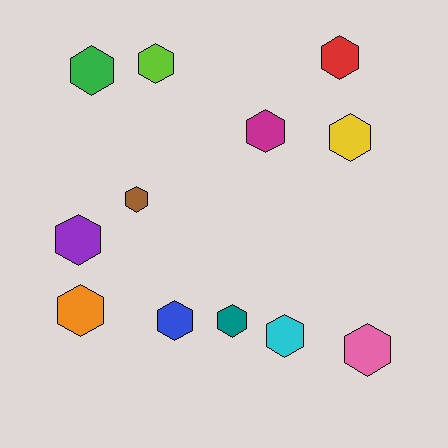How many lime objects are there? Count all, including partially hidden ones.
There is 1 lime object.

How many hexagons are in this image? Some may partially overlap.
There are 12 hexagons.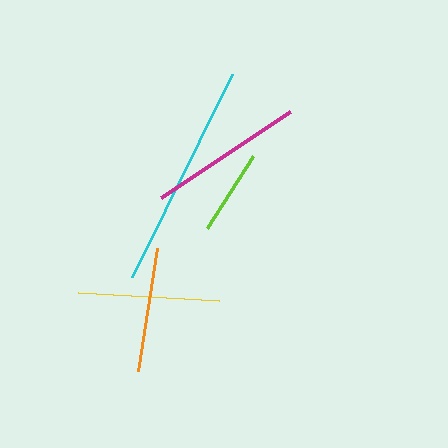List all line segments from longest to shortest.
From longest to shortest: cyan, magenta, yellow, orange, lime.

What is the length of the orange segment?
The orange segment is approximately 125 pixels long.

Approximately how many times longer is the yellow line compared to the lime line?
The yellow line is approximately 1.7 times the length of the lime line.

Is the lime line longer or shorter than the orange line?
The orange line is longer than the lime line.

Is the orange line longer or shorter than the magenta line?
The magenta line is longer than the orange line.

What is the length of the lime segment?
The lime segment is approximately 85 pixels long.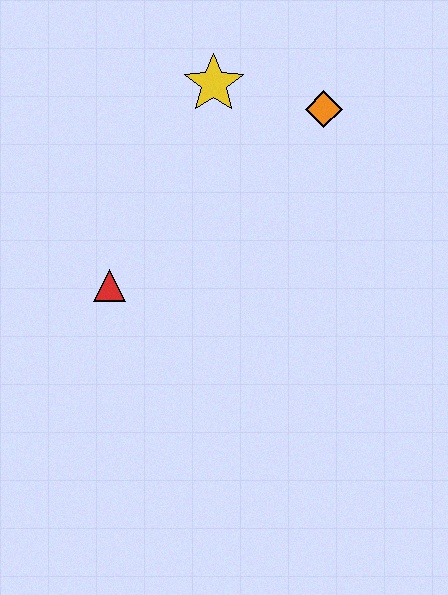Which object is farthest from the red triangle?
The orange diamond is farthest from the red triangle.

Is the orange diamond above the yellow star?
No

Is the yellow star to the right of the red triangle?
Yes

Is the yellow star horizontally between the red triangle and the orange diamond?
Yes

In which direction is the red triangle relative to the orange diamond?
The red triangle is to the left of the orange diamond.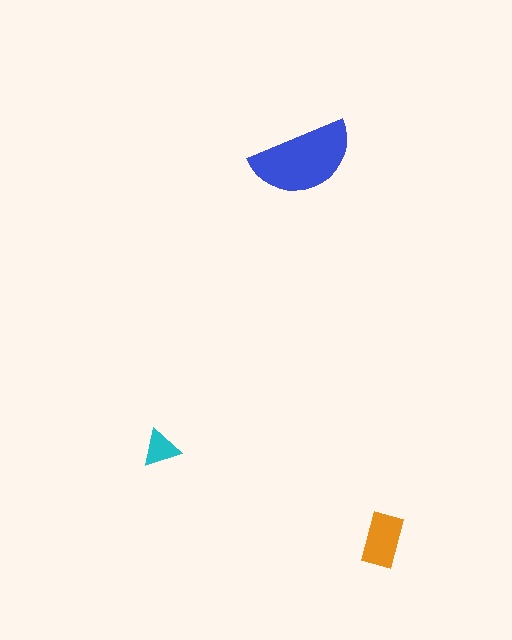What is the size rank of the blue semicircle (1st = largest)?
1st.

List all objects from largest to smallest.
The blue semicircle, the orange rectangle, the cyan triangle.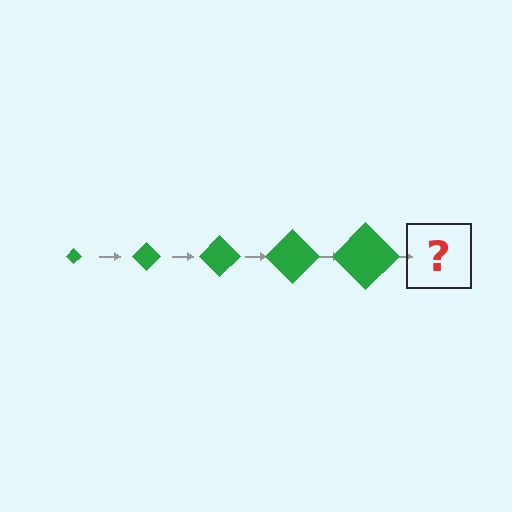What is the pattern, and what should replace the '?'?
The pattern is that the diamond gets progressively larger each step. The '?' should be a green diamond, larger than the previous one.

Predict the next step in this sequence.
The next step is a green diamond, larger than the previous one.